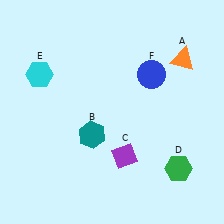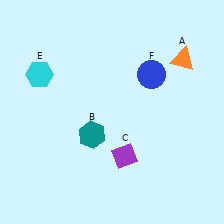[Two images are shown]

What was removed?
The green hexagon (D) was removed in Image 2.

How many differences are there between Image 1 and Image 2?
There is 1 difference between the two images.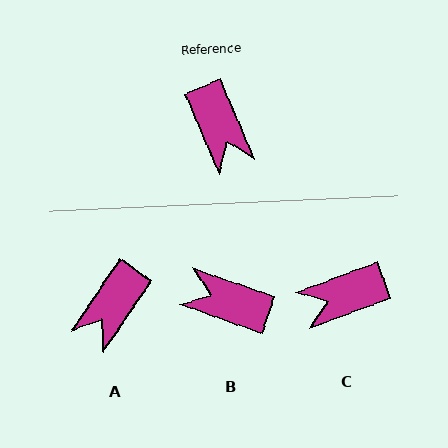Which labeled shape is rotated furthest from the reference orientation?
B, about 133 degrees away.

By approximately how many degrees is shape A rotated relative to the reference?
Approximately 57 degrees clockwise.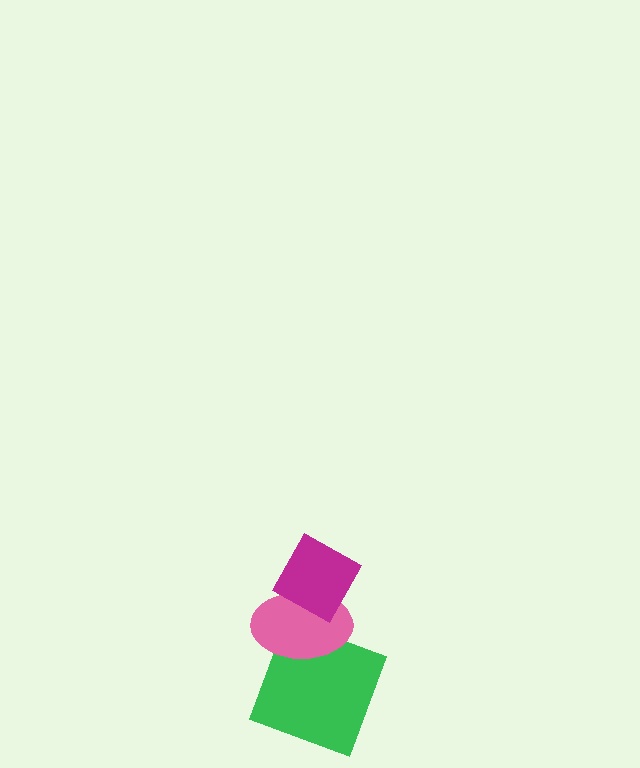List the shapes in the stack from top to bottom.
From top to bottom: the magenta diamond, the pink ellipse, the green square.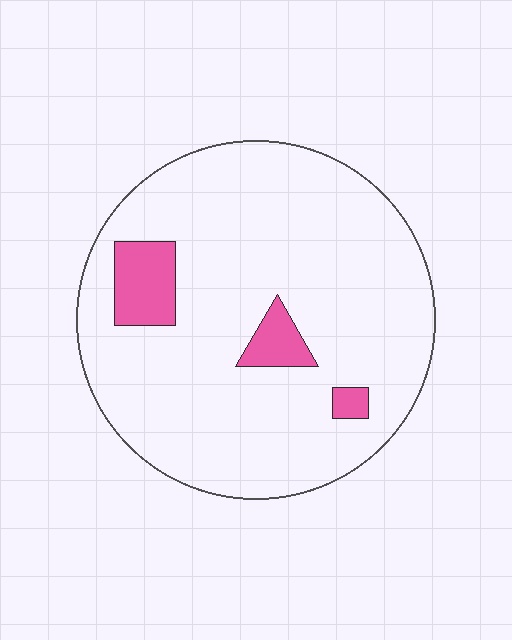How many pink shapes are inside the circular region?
3.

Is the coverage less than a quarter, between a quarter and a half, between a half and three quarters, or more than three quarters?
Less than a quarter.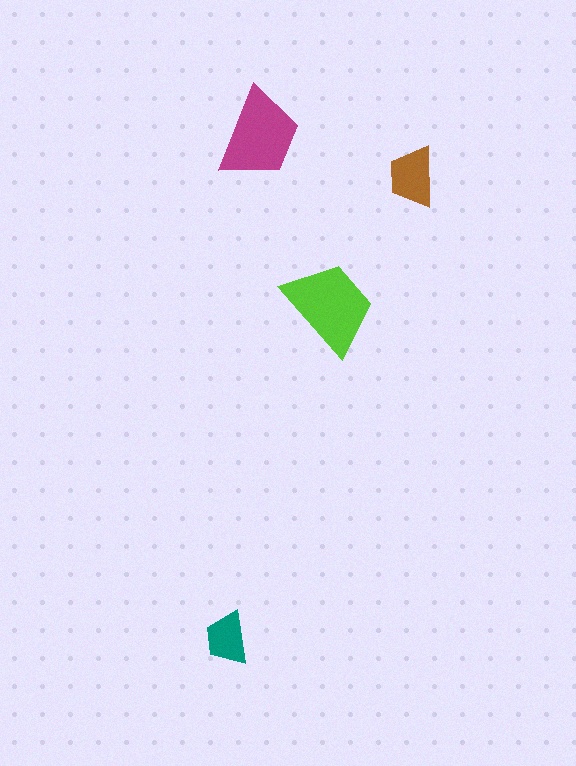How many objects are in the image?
There are 4 objects in the image.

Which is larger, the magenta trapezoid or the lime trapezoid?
The lime one.